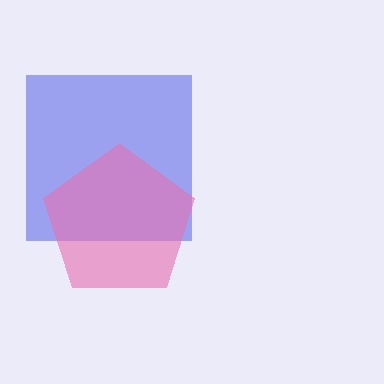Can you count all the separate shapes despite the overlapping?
Yes, there are 2 separate shapes.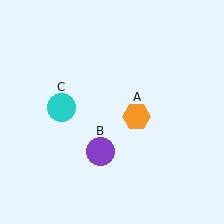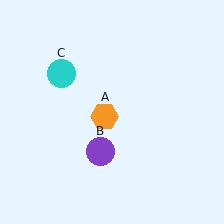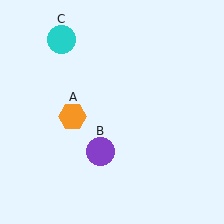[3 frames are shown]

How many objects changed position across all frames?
2 objects changed position: orange hexagon (object A), cyan circle (object C).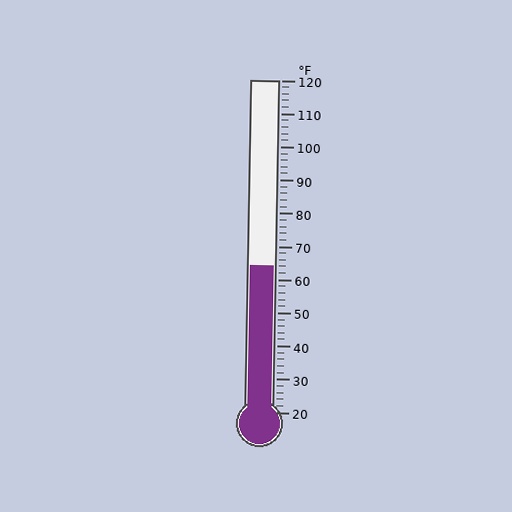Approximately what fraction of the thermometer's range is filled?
The thermometer is filled to approximately 45% of its range.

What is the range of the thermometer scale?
The thermometer scale ranges from 20°F to 120°F.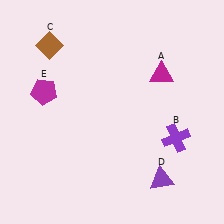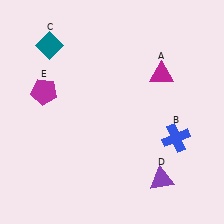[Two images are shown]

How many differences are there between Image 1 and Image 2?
There are 2 differences between the two images.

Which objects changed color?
B changed from purple to blue. C changed from brown to teal.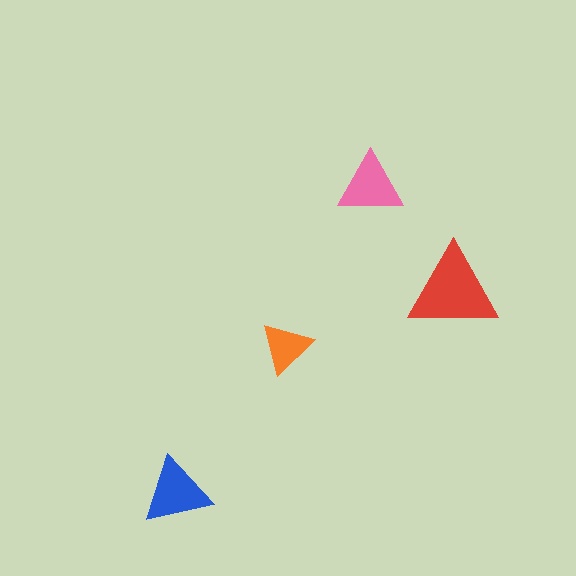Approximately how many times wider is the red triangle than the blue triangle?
About 1.5 times wider.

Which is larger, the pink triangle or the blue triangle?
The blue one.